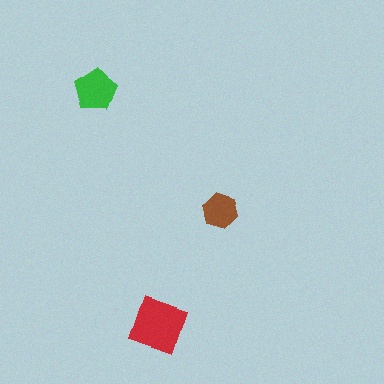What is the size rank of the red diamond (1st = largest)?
1st.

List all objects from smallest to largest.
The brown hexagon, the green pentagon, the red diamond.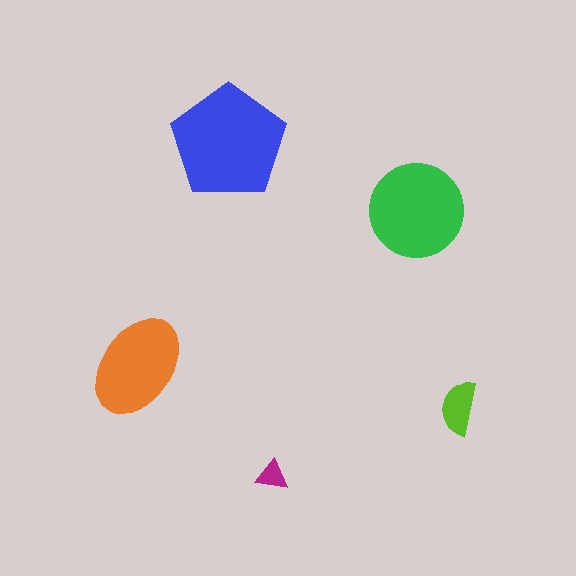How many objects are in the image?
There are 5 objects in the image.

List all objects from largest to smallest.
The blue pentagon, the green circle, the orange ellipse, the lime semicircle, the magenta triangle.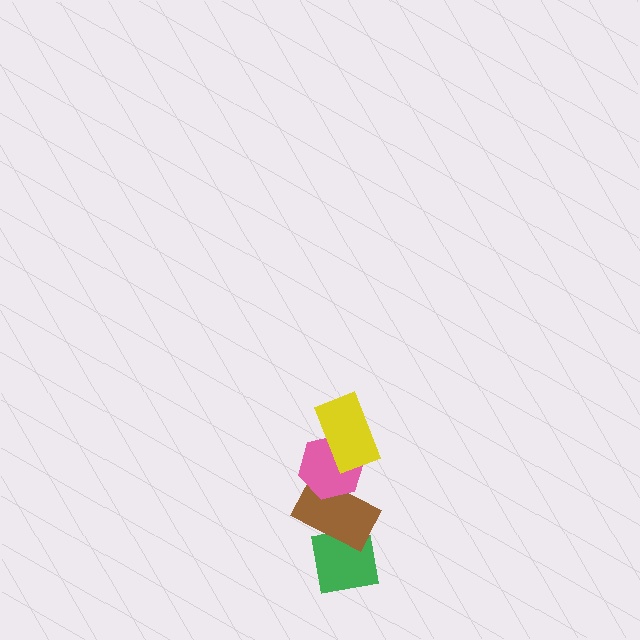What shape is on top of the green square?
The brown rectangle is on top of the green square.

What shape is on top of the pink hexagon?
The yellow rectangle is on top of the pink hexagon.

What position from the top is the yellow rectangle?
The yellow rectangle is 1st from the top.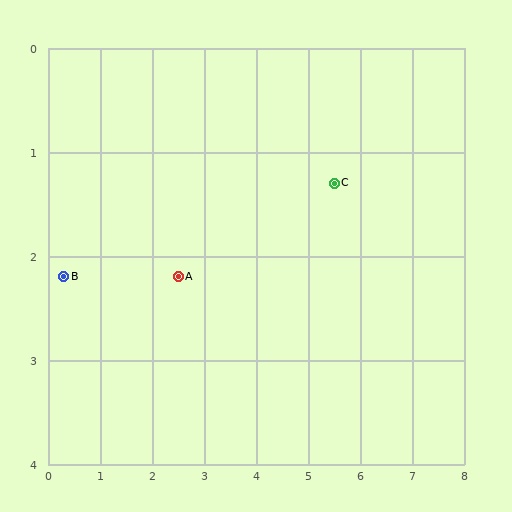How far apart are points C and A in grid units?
Points C and A are about 3.1 grid units apart.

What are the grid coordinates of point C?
Point C is at approximately (5.5, 1.3).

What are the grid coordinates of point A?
Point A is at approximately (2.5, 2.2).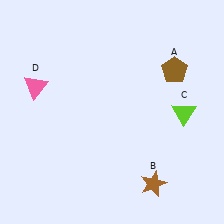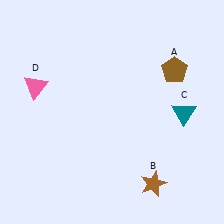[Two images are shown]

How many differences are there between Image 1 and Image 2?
There is 1 difference between the two images.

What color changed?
The triangle (C) changed from lime in Image 1 to teal in Image 2.